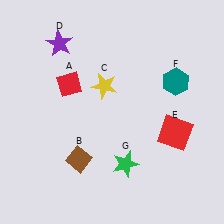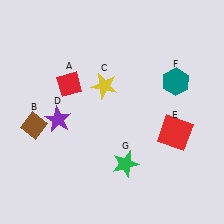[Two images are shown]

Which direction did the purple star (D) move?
The purple star (D) moved down.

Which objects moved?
The objects that moved are: the brown diamond (B), the purple star (D).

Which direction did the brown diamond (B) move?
The brown diamond (B) moved left.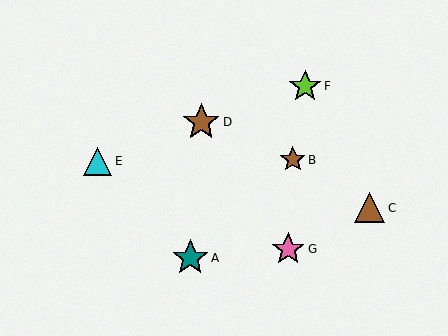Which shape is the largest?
The brown star (labeled D) is the largest.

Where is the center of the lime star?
The center of the lime star is at (305, 86).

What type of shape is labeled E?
Shape E is a cyan triangle.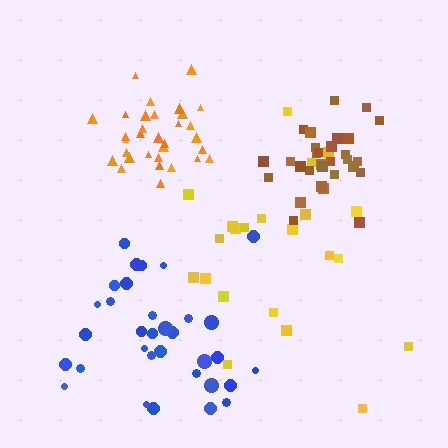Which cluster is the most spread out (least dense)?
Yellow.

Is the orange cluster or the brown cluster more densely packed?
Orange.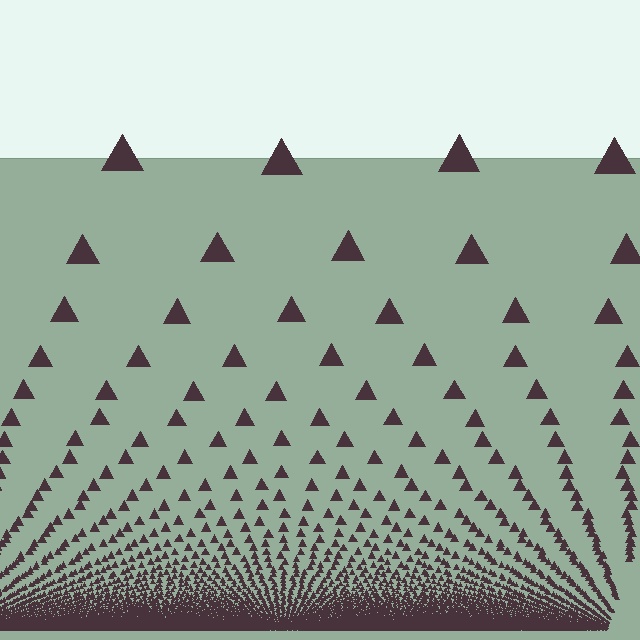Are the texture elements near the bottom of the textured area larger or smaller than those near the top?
Smaller. The gradient is inverted — elements near the bottom are smaller and denser.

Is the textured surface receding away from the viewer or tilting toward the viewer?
The surface appears to tilt toward the viewer. Texture elements get larger and sparser toward the top.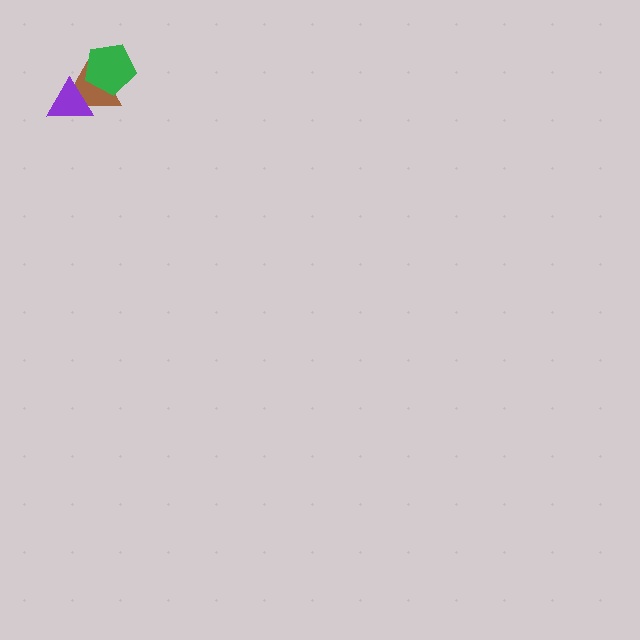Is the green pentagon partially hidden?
No, no other shape covers it.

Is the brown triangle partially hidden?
Yes, it is partially covered by another shape.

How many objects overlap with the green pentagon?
1 object overlaps with the green pentagon.